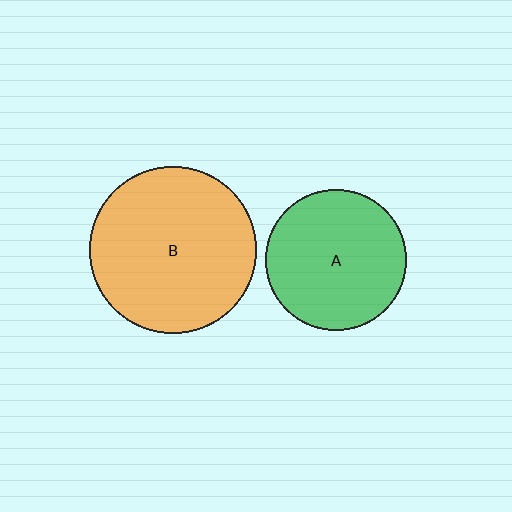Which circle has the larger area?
Circle B (orange).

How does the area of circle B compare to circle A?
Approximately 1.4 times.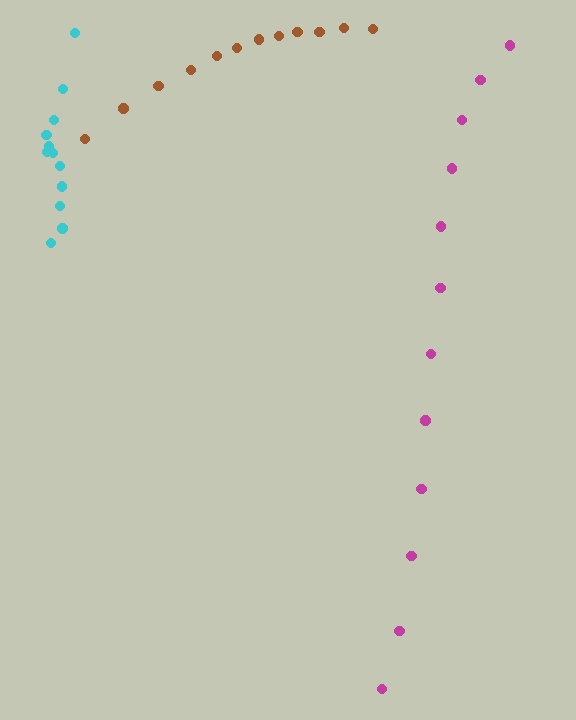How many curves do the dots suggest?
There are 3 distinct paths.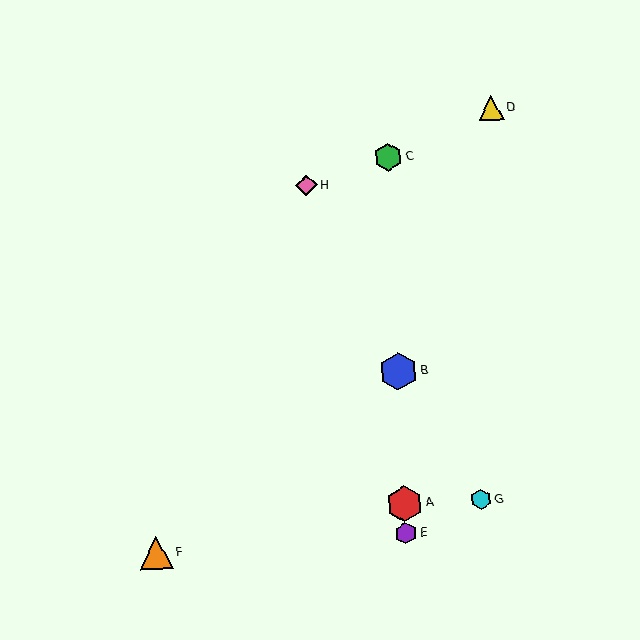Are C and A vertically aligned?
Yes, both are at x≈388.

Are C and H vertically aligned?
No, C is at x≈388 and H is at x≈306.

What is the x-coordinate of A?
Object A is at x≈404.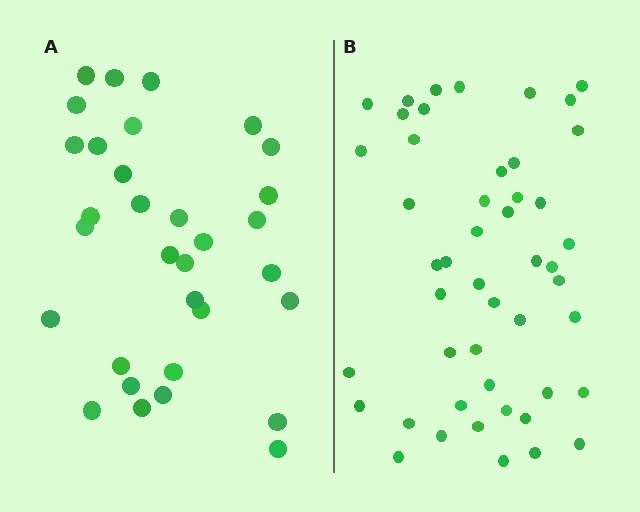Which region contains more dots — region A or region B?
Region B (the right region) has more dots.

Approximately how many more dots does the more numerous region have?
Region B has approximately 15 more dots than region A.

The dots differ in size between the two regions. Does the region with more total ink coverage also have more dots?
No. Region A has more total ink coverage because its dots are larger, but region B actually contains more individual dots. Total area can be misleading — the number of items is what matters here.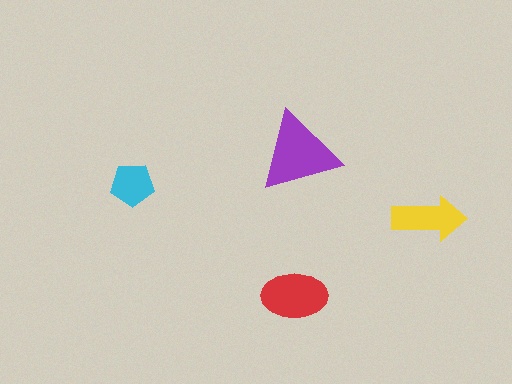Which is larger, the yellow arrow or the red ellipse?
The red ellipse.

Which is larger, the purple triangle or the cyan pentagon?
The purple triangle.